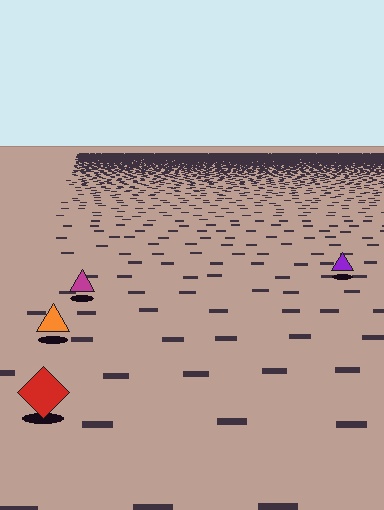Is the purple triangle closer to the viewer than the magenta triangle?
No. The magenta triangle is closer — you can tell from the texture gradient: the ground texture is coarser near it.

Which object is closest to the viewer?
The red diamond is closest. The texture marks near it are larger and more spread out.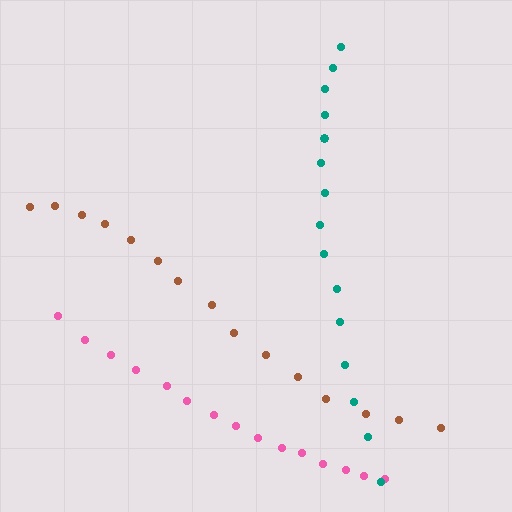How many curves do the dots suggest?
There are 3 distinct paths.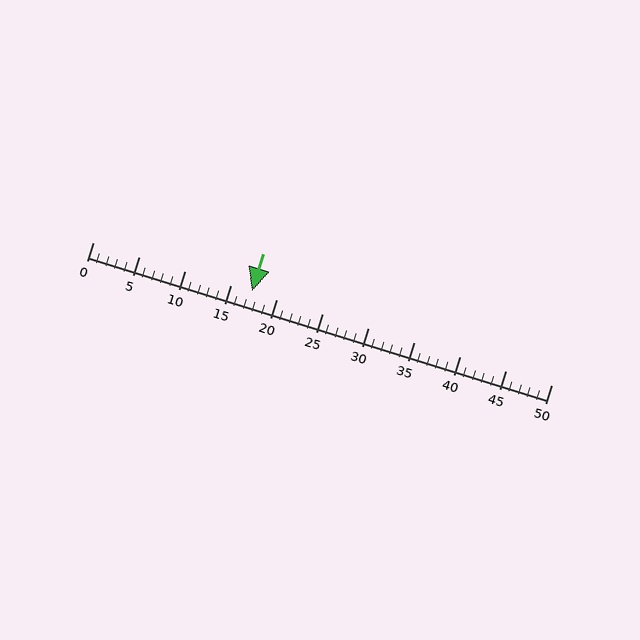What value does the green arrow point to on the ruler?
The green arrow points to approximately 17.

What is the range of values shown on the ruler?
The ruler shows values from 0 to 50.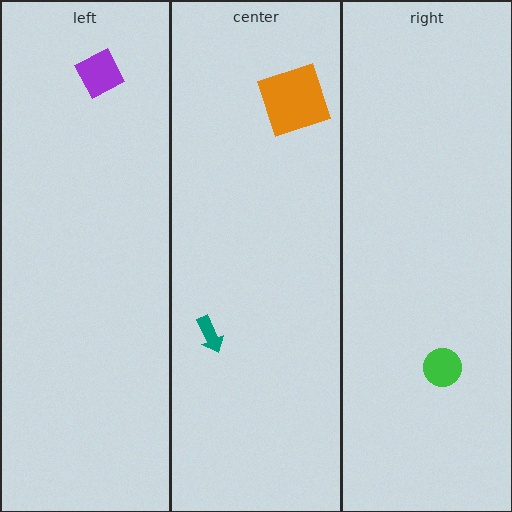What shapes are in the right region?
The green circle.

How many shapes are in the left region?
1.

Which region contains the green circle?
The right region.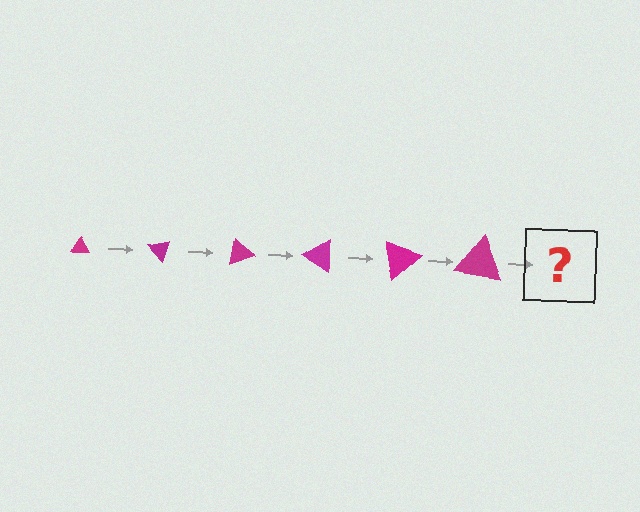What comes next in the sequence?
The next element should be a triangle, larger than the previous one and rotated 300 degrees from the start.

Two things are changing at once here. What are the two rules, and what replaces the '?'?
The two rules are that the triangle grows larger each step and it rotates 50 degrees each step. The '?' should be a triangle, larger than the previous one and rotated 300 degrees from the start.